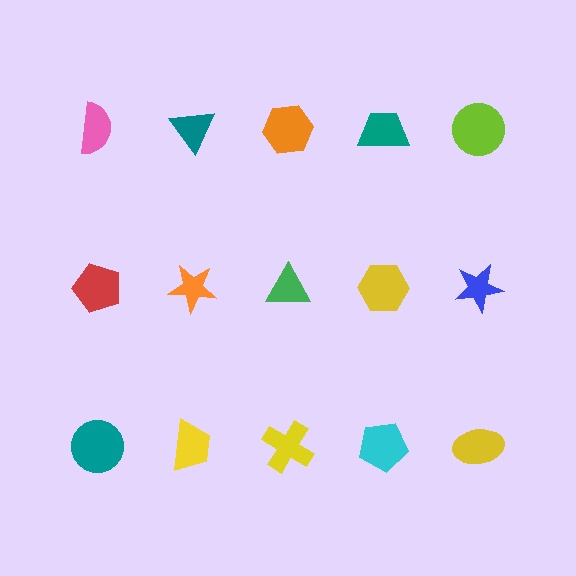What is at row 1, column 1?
A pink semicircle.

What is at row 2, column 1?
A red pentagon.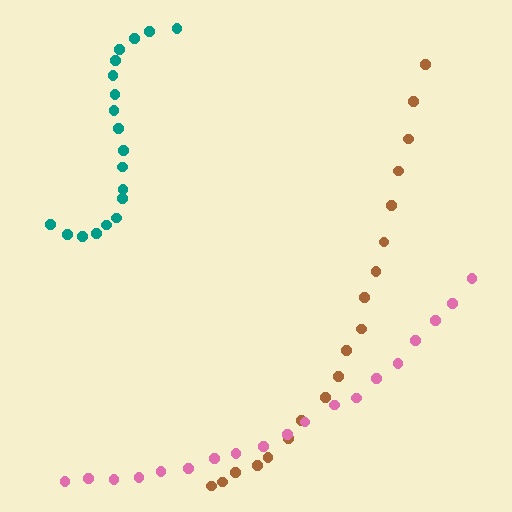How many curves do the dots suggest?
There are 3 distinct paths.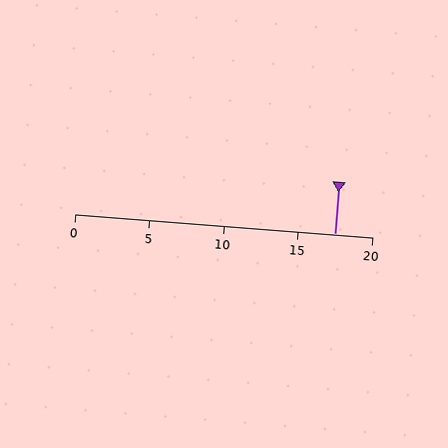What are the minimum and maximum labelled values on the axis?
The axis runs from 0 to 20.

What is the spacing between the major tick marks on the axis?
The major ticks are spaced 5 apart.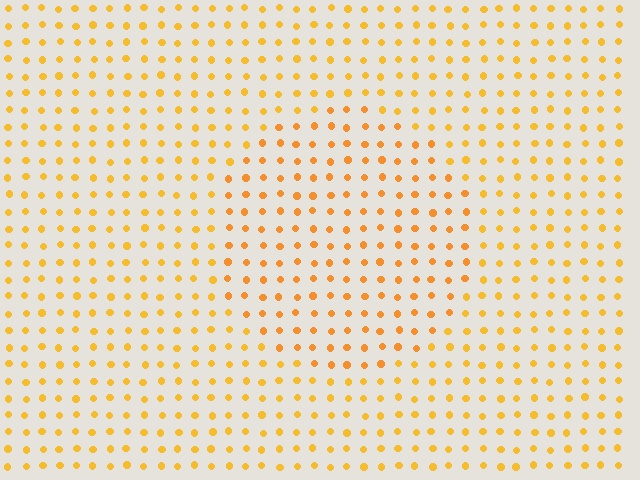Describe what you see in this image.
The image is filled with small yellow elements in a uniform arrangement. A circle-shaped region is visible where the elements are tinted to a slightly different hue, forming a subtle color boundary.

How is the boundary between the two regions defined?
The boundary is defined purely by a slight shift in hue (about 14 degrees). Spacing, size, and orientation are identical on both sides.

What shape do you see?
I see a circle.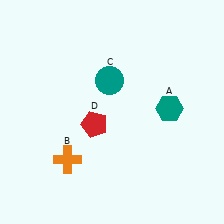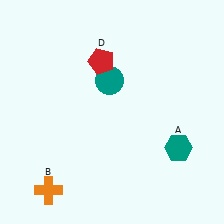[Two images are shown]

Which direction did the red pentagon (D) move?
The red pentagon (D) moved up.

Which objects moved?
The objects that moved are: the teal hexagon (A), the orange cross (B), the red pentagon (D).